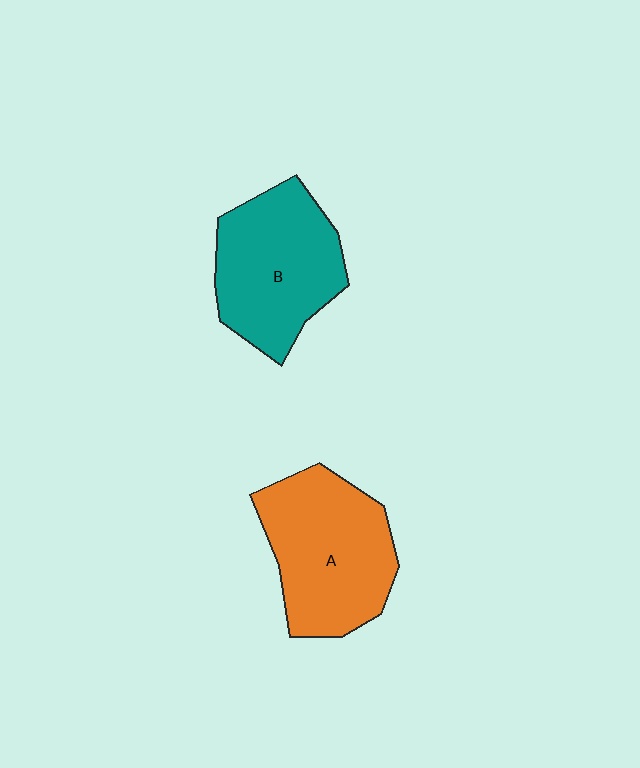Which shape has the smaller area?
Shape B (teal).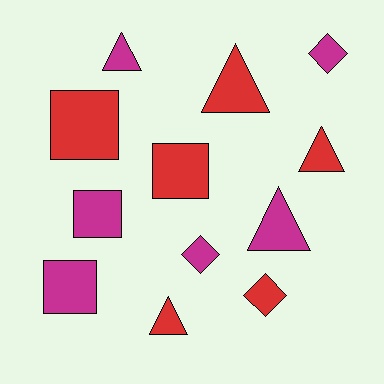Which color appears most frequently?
Magenta, with 6 objects.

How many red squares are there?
There are 2 red squares.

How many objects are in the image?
There are 12 objects.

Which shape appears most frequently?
Triangle, with 5 objects.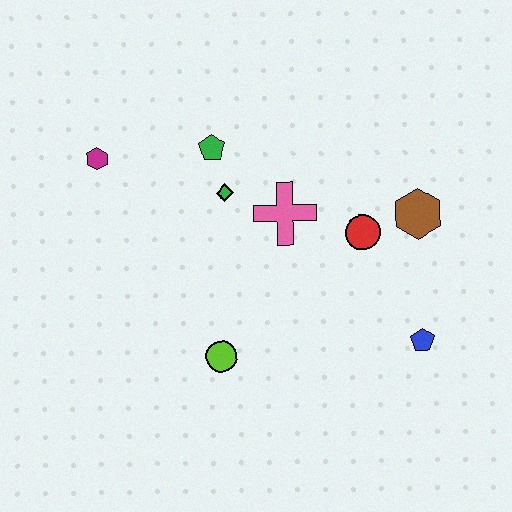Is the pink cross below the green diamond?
Yes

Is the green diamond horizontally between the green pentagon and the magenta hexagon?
No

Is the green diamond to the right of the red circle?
No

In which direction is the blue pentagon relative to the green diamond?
The blue pentagon is to the right of the green diamond.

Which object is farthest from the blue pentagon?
The magenta hexagon is farthest from the blue pentagon.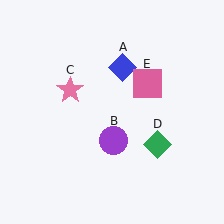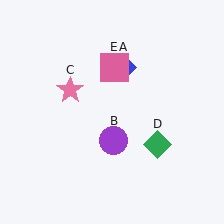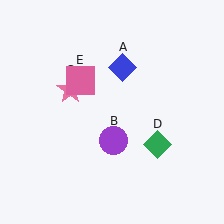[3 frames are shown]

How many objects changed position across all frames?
1 object changed position: pink square (object E).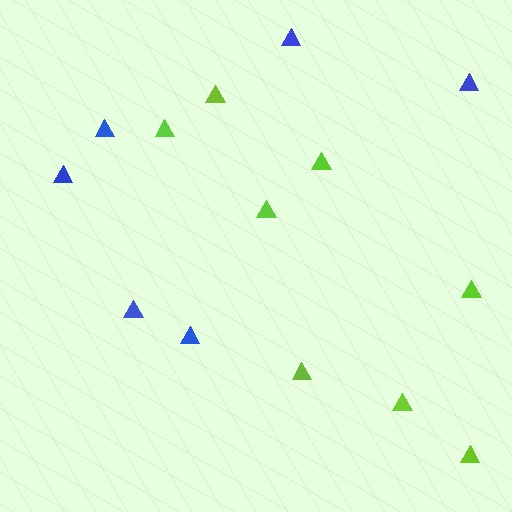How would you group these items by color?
There are 2 groups: one group of blue triangles (6) and one group of lime triangles (8).